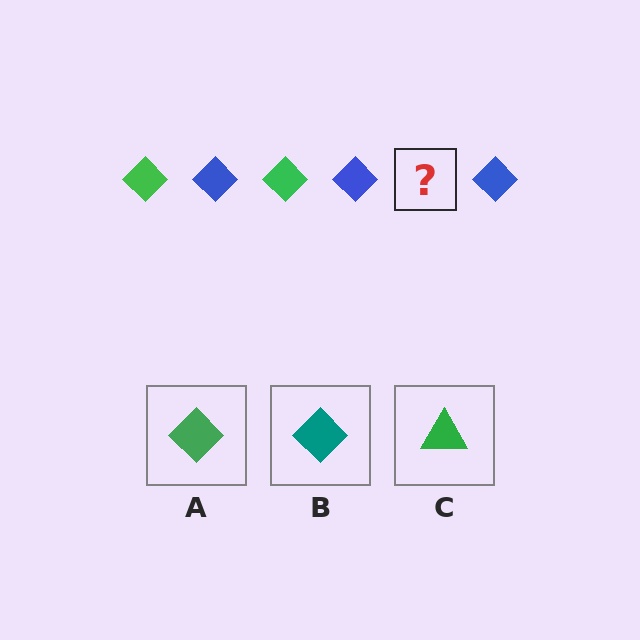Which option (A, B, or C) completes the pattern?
A.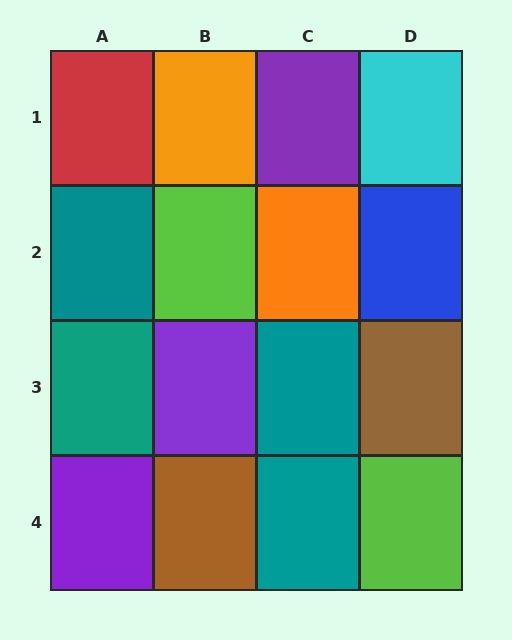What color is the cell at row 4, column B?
Brown.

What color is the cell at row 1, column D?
Cyan.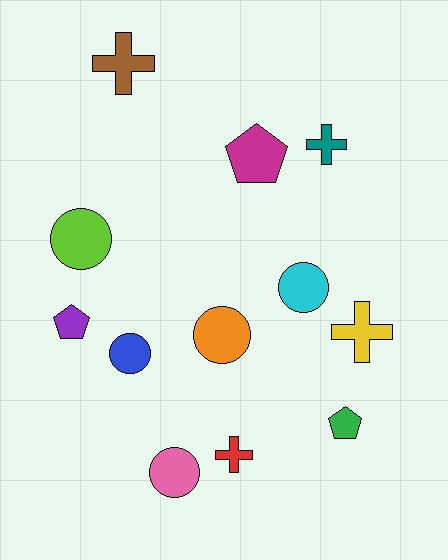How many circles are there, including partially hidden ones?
There are 5 circles.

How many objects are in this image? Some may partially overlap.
There are 12 objects.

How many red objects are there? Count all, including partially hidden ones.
There is 1 red object.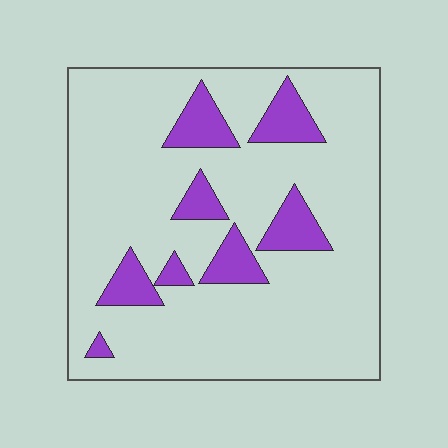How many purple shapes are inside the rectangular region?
8.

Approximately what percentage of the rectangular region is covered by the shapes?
Approximately 15%.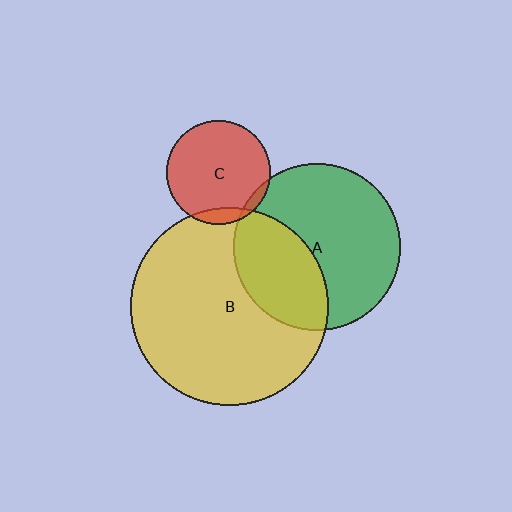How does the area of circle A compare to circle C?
Approximately 2.6 times.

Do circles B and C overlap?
Yes.